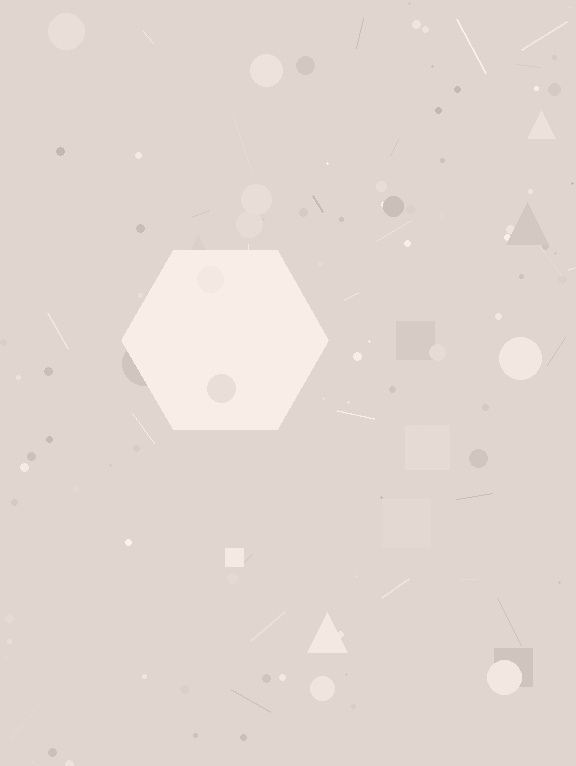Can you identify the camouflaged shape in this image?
The camouflaged shape is a hexagon.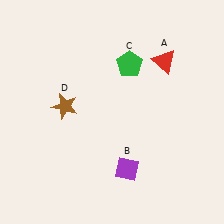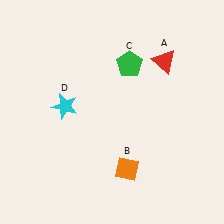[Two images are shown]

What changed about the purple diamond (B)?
In Image 1, B is purple. In Image 2, it changed to orange.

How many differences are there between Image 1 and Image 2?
There are 2 differences between the two images.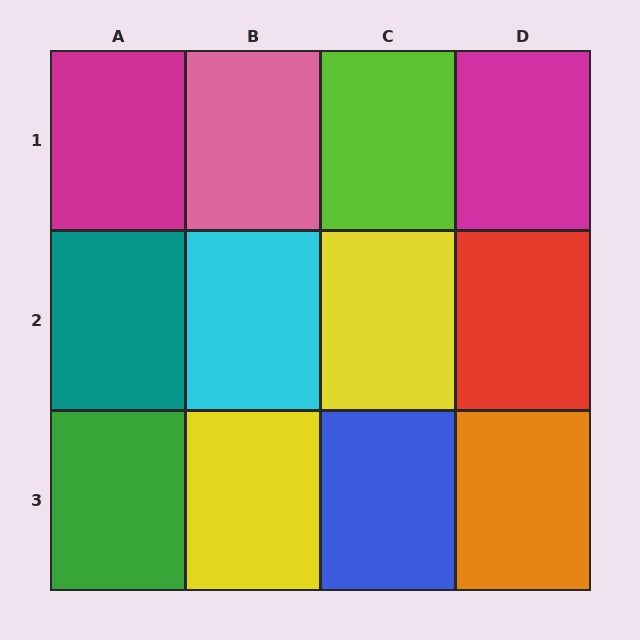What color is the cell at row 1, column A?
Magenta.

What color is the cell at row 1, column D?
Magenta.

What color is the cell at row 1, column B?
Pink.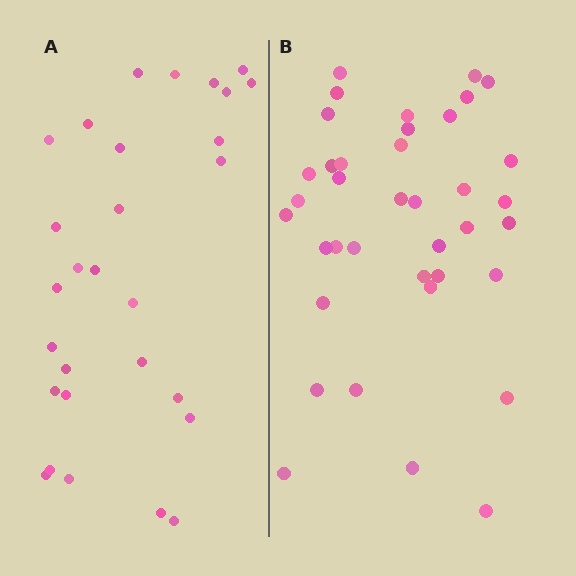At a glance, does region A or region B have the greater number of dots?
Region B (the right region) has more dots.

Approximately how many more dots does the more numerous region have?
Region B has roughly 8 or so more dots than region A.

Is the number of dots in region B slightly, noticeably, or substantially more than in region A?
Region B has noticeably more, but not dramatically so. The ratio is roughly 1.3 to 1.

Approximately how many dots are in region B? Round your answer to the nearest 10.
About 40 dots. (The exact count is 38, which rounds to 40.)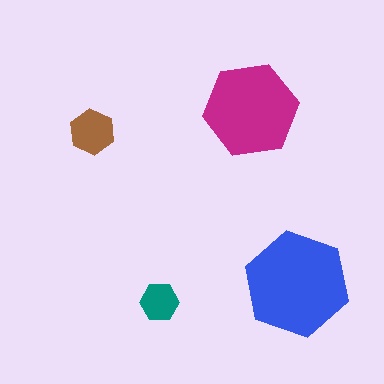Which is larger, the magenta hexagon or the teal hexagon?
The magenta one.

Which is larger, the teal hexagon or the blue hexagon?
The blue one.